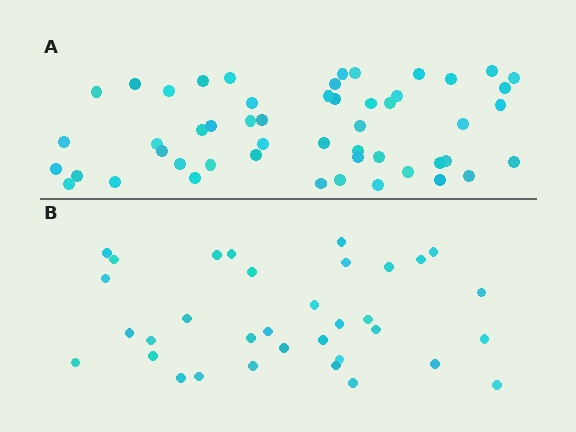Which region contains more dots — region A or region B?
Region A (the top region) has more dots.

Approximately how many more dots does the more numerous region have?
Region A has approximately 15 more dots than region B.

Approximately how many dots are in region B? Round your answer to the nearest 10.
About 30 dots. (The exact count is 34, which rounds to 30.)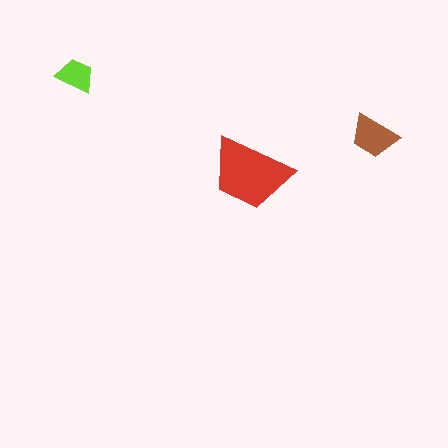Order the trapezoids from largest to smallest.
the red one, the brown one, the lime one.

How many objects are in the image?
There are 3 objects in the image.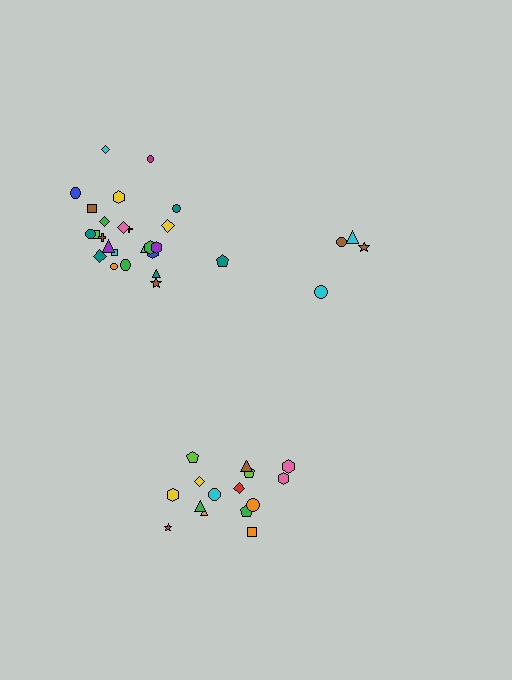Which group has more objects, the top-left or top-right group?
The top-left group.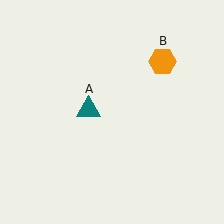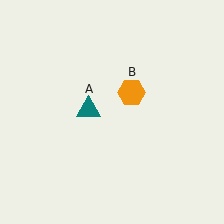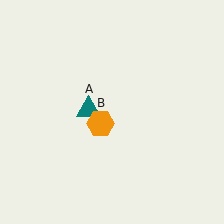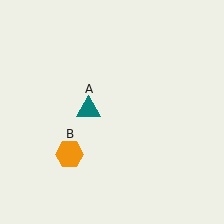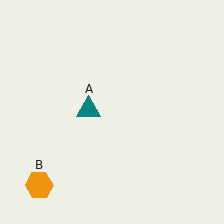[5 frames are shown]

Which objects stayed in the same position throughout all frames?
Teal triangle (object A) remained stationary.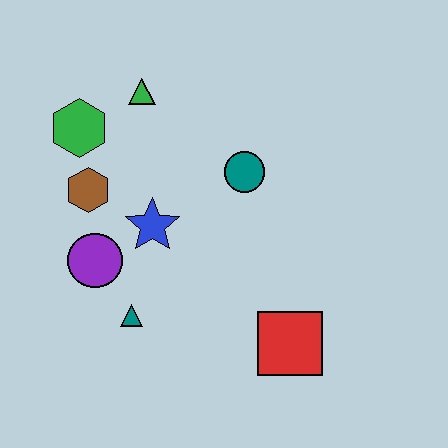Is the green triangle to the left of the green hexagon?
No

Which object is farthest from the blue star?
The red square is farthest from the blue star.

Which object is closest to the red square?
The teal triangle is closest to the red square.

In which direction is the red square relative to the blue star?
The red square is to the right of the blue star.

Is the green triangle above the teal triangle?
Yes